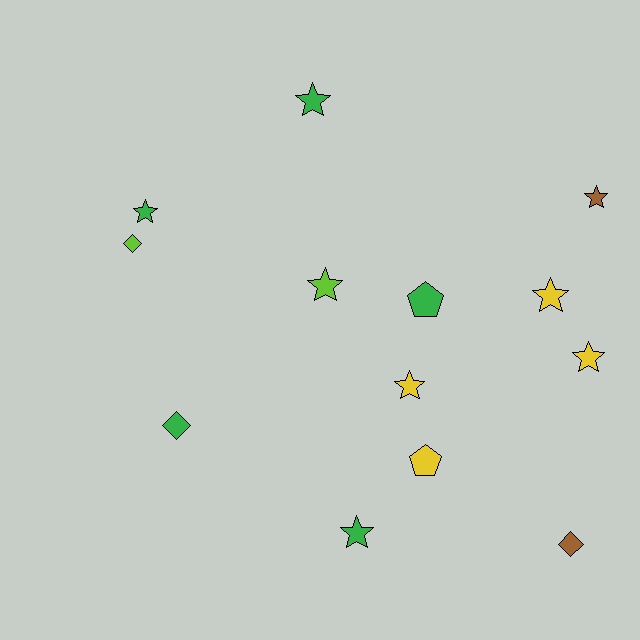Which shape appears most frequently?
Star, with 8 objects.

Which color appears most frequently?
Green, with 5 objects.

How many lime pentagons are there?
There are no lime pentagons.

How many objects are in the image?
There are 13 objects.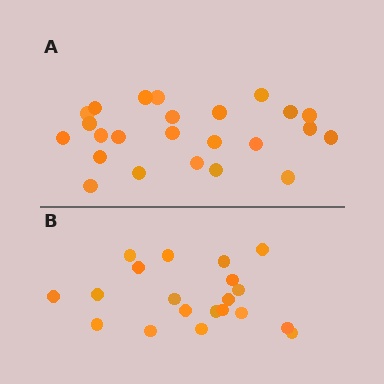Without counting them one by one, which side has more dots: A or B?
Region A (the top region) has more dots.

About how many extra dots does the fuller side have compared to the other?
Region A has about 4 more dots than region B.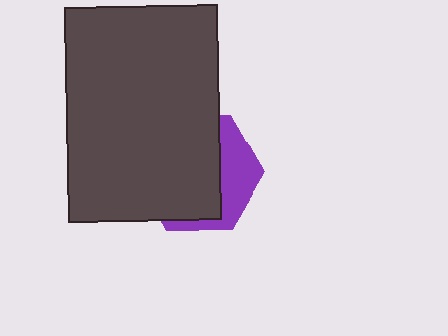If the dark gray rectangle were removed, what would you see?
You would see the complete purple hexagon.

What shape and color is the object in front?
The object in front is a dark gray rectangle.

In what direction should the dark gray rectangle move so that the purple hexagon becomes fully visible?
The dark gray rectangle should move left. That is the shortest direction to clear the overlap and leave the purple hexagon fully visible.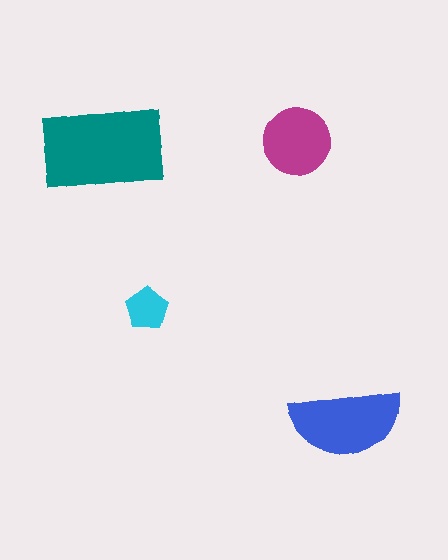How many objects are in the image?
There are 4 objects in the image.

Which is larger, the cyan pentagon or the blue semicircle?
The blue semicircle.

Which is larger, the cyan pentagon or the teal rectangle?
The teal rectangle.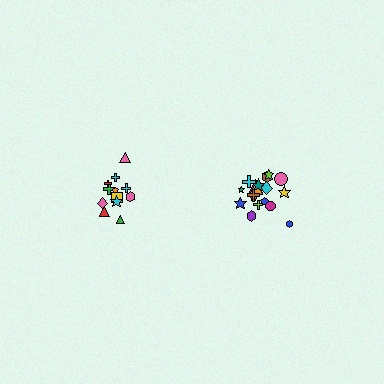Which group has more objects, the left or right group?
The right group.